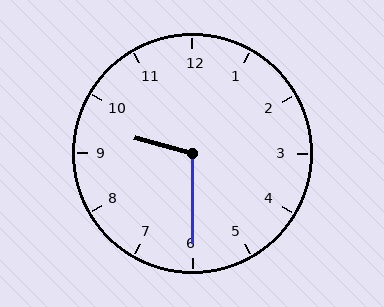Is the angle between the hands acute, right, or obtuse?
It is obtuse.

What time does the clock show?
9:30.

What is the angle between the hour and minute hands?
Approximately 105 degrees.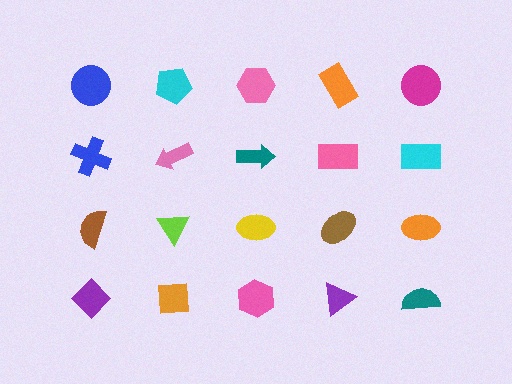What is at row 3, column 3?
A yellow ellipse.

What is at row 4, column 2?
An orange square.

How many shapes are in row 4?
5 shapes.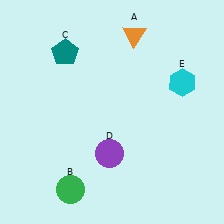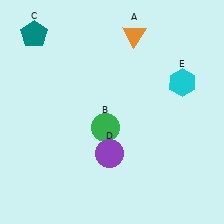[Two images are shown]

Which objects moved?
The objects that moved are: the green circle (B), the teal pentagon (C).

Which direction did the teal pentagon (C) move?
The teal pentagon (C) moved left.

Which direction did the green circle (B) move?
The green circle (B) moved up.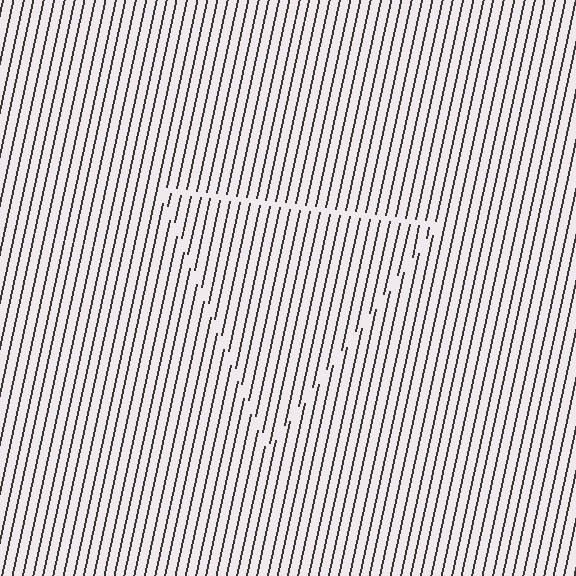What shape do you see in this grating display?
An illusory triangle. The interior of the shape contains the same grating, shifted by half a period — the contour is defined by the phase discontinuity where line-ends from the inner and outer gratings abut.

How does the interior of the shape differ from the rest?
The interior of the shape contains the same grating, shifted by half a period — the contour is defined by the phase discontinuity where line-ends from the inner and outer gratings abut.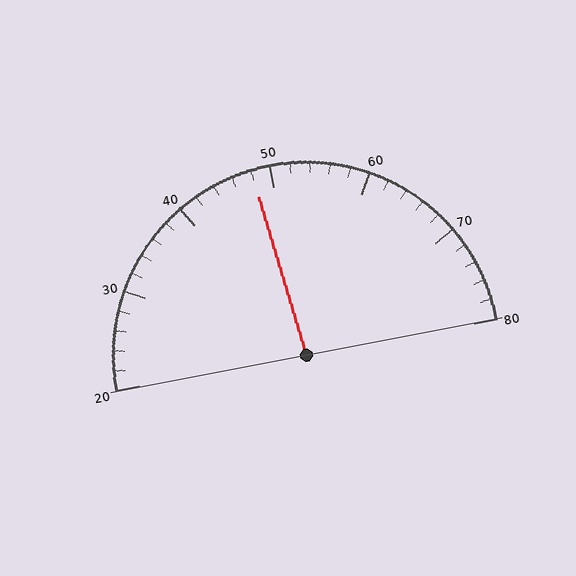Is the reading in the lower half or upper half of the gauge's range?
The reading is in the lower half of the range (20 to 80).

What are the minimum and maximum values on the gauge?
The gauge ranges from 20 to 80.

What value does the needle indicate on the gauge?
The needle indicates approximately 48.